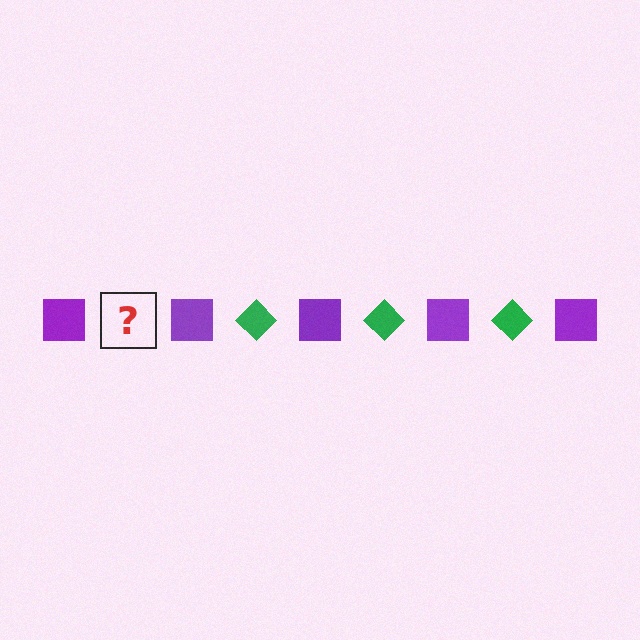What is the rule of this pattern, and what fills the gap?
The rule is that the pattern alternates between purple square and green diamond. The gap should be filled with a green diamond.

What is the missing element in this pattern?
The missing element is a green diamond.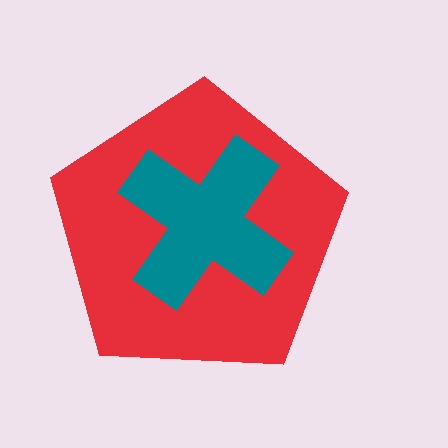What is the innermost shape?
The teal cross.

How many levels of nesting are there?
2.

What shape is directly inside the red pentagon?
The teal cross.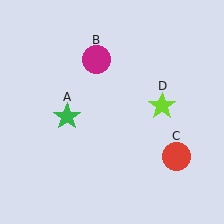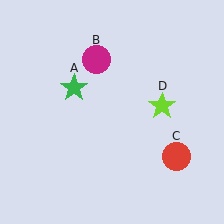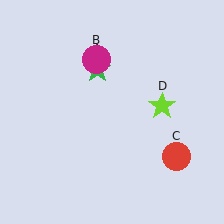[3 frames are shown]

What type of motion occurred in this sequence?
The green star (object A) rotated clockwise around the center of the scene.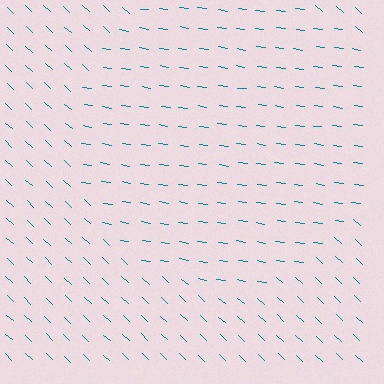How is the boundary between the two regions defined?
The boundary is defined purely by a change in line orientation (approximately 35 degrees difference). All lines are the same color and thickness.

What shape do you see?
I see a circle.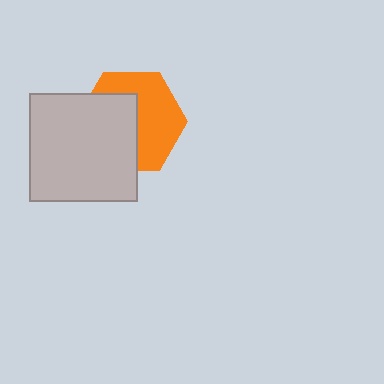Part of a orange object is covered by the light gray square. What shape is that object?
It is a hexagon.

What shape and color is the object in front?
The object in front is a light gray square.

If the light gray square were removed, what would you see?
You would see the complete orange hexagon.